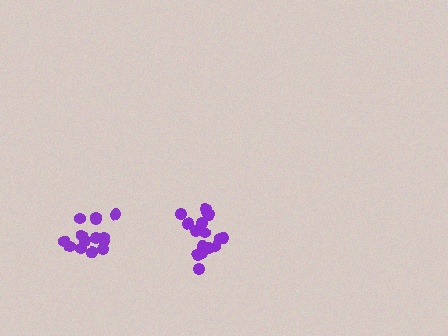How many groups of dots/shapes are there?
There are 2 groups.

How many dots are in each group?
Group 1: 16 dots, Group 2: 14 dots (30 total).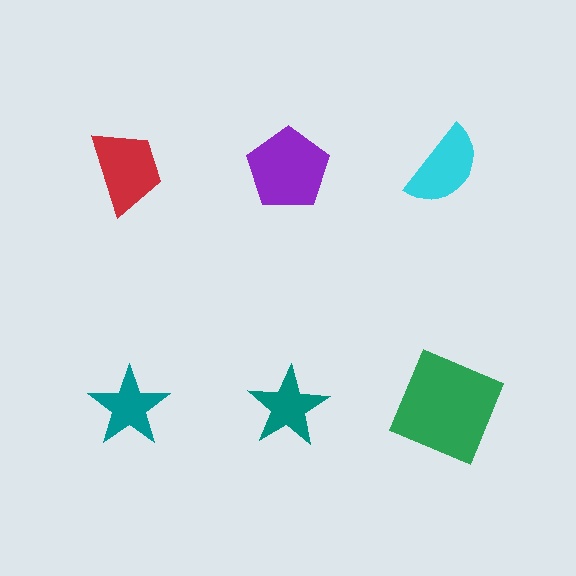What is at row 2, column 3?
A green square.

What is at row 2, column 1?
A teal star.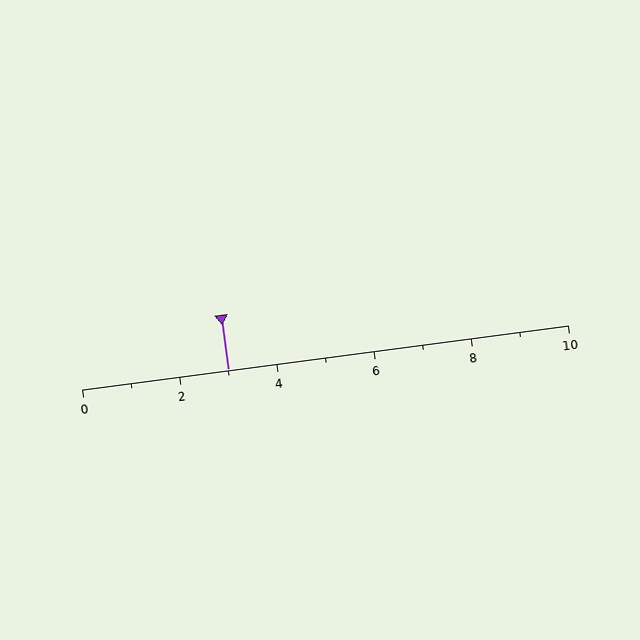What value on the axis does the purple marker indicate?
The marker indicates approximately 3.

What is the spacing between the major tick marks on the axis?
The major ticks are spaced 2 apart.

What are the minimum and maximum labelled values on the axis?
The axis runs from 0 to 10.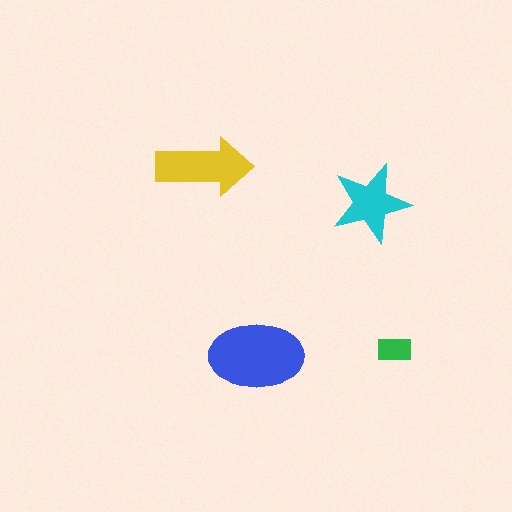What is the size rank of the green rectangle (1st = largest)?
4th.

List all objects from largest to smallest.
The blue ellipse, the yellow arrow, the cyan star, the green rectangle.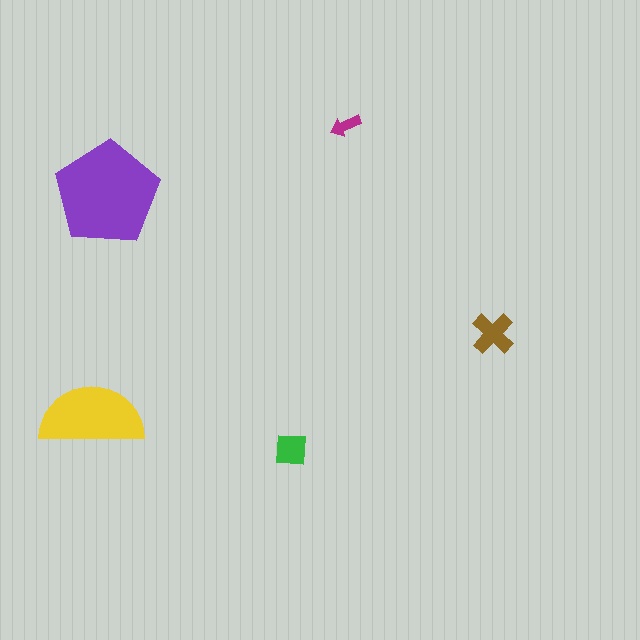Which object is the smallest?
The magenta arrow.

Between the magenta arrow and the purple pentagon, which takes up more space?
The purple pentagon.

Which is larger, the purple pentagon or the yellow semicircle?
The purple pentagon.